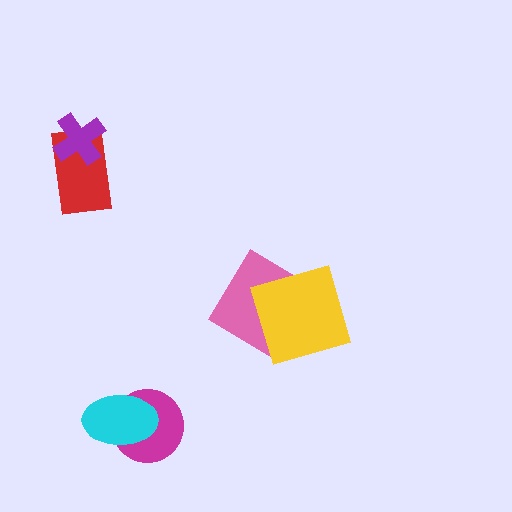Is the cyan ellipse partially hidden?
No, no other shape covers it.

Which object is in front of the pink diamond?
The yellow square is in front of the pink diamond.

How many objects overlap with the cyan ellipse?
1 object overlaps with the cyan ellipse.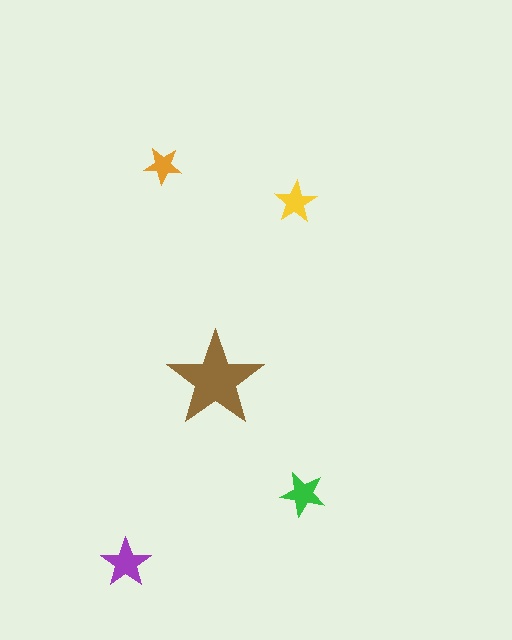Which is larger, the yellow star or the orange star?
The yellow one.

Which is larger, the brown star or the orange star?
The brown one.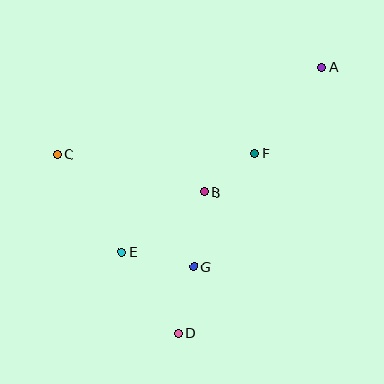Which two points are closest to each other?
Points B and F are closest to each other.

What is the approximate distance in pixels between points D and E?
The distance between D and E is approximately 99 pixels.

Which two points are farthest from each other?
Points A and D are farthest from each other.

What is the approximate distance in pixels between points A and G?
The distance between A and G is approximately 237 pixels.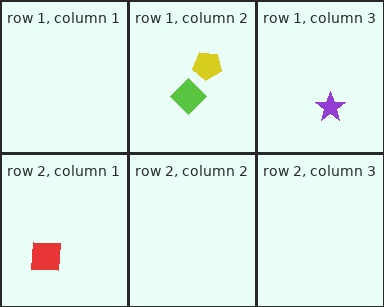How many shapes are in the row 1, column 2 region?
2.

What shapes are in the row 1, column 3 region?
The purple star.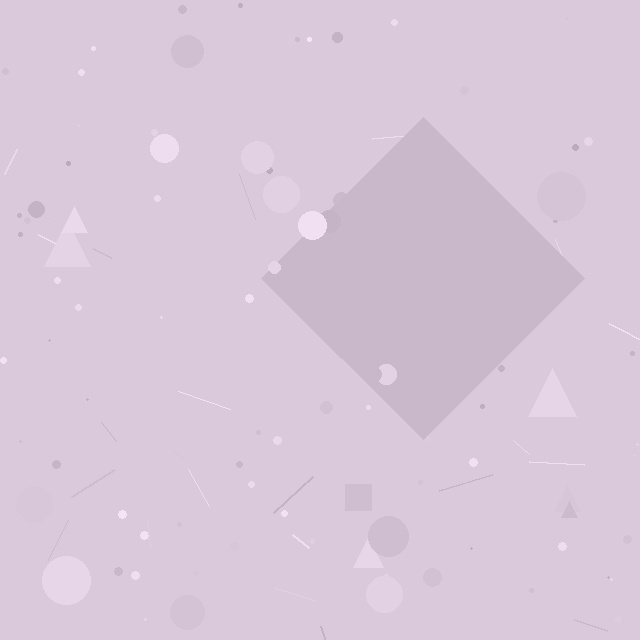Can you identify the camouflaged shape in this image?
The camouflaged shape is a diamond.